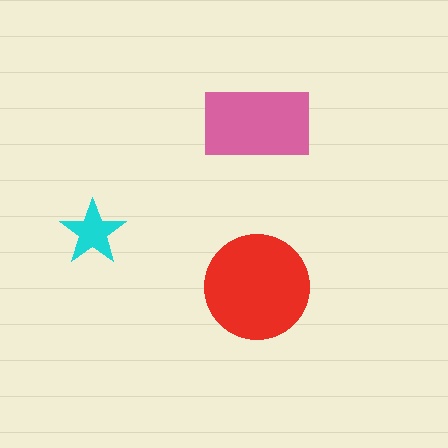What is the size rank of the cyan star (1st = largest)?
3rd.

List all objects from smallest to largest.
The cyan star, the pink rectangle, the red circle.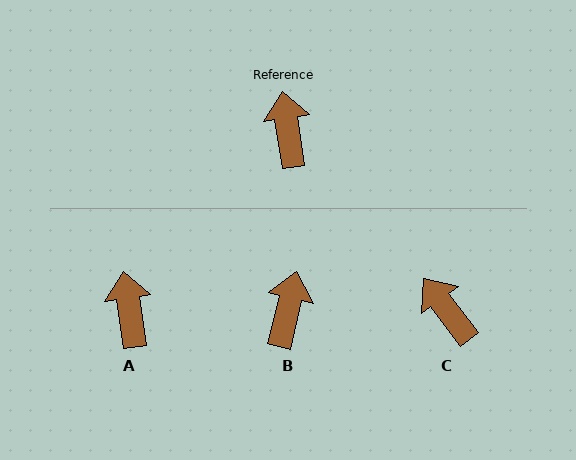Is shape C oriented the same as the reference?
No, it is off by about 29 degrees.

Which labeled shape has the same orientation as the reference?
A.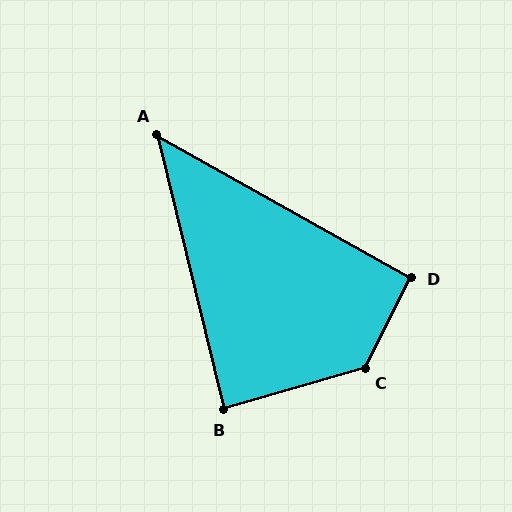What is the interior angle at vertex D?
Approximately 93 degrees (approximately right).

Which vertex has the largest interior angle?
C, at approximately 133 degrees.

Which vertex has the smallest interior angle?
A, at approximately 47 degrees.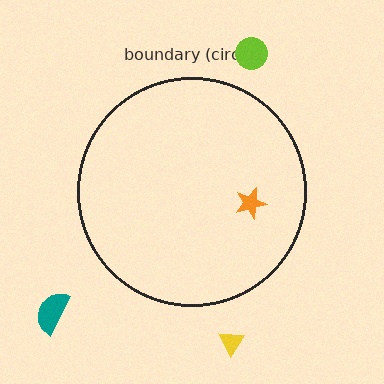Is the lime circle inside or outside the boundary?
Outside.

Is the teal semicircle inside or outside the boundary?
Outside.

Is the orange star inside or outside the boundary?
Inside.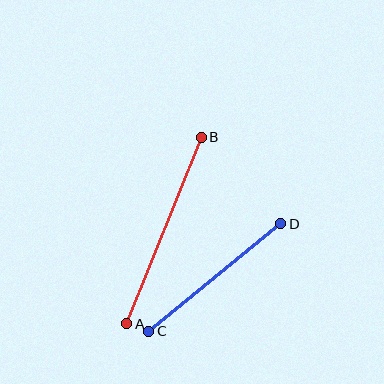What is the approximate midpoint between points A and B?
The midpoint is at approximately (164, 230) pixels.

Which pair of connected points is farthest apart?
Points A and B are farthest apart.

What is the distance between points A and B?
The distance is approximately 201 pixels.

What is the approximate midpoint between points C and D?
The midpoint is at approximately (215, 277) pixels.